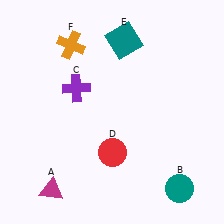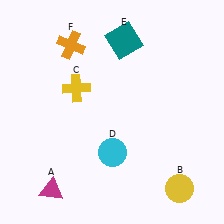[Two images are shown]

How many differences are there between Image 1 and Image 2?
There are 3 differences between the two images.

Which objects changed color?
B changed from teal to yellow. C changed from purple to yellow. D changed from red to cyan.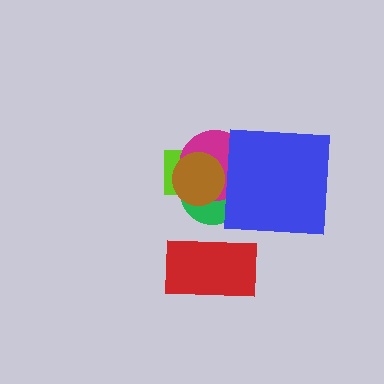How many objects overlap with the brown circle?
3 objects overlap with the brown circle.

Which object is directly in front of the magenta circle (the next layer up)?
The blue square is directly in front of the magenta circle.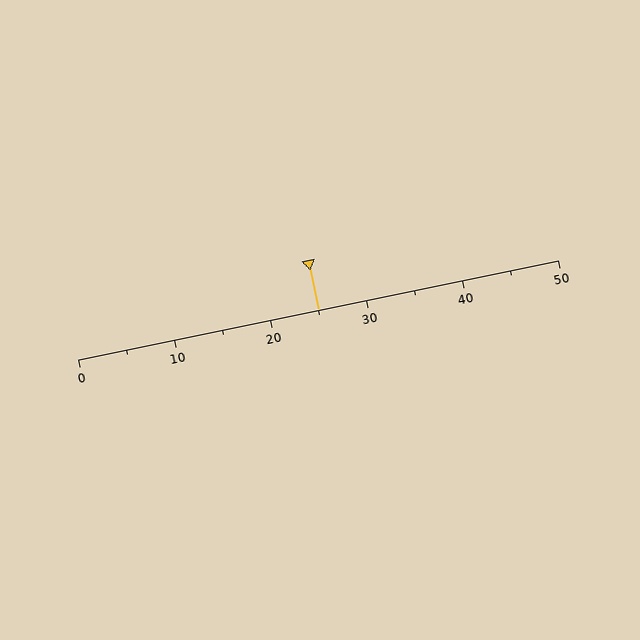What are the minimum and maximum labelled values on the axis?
The axis runs from 0 to 50.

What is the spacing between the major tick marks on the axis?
The major ticks are spaced 10 apart.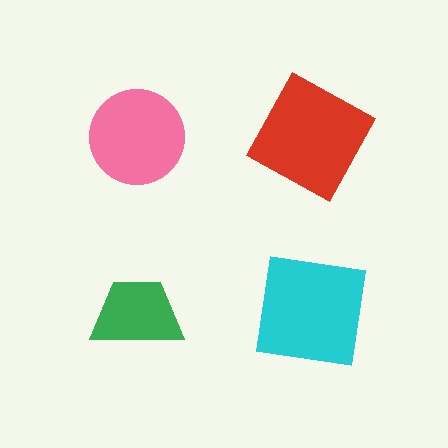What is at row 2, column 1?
A green trapezoid.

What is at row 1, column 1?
A pink circle.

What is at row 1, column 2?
A red square.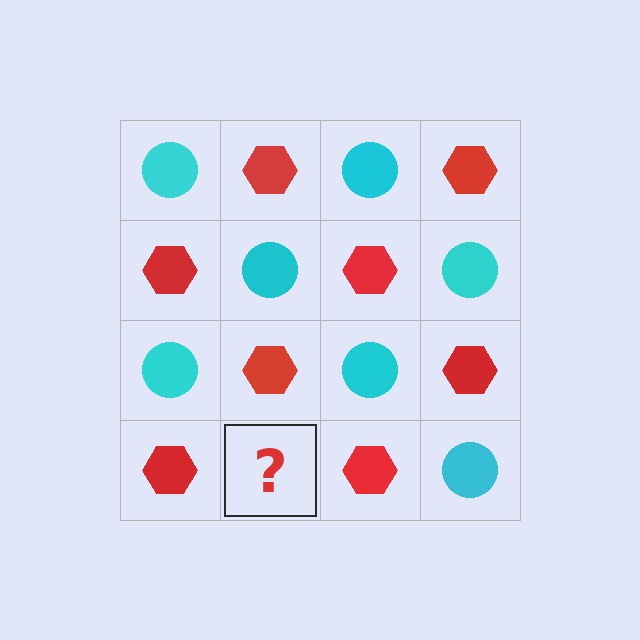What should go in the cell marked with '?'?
The missing cell should contain a cyan circle.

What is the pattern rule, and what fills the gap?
The rule is that it alternates cyan circle and red hexagon in a checkerboard pattern. The gap should be filled with a cyan circle.